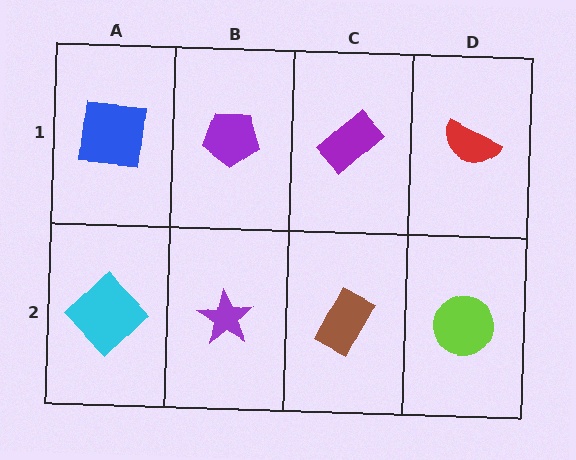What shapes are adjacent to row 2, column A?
A blue square (row 1, column A), a purple star (row 2, column B).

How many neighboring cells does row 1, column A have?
2.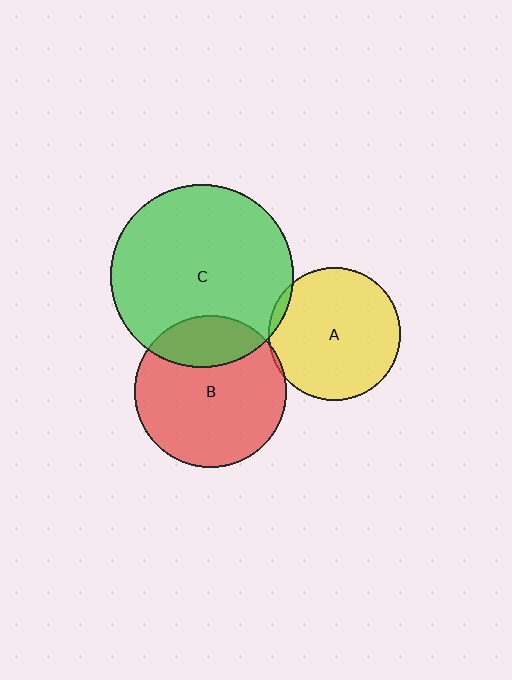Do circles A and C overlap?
Yes.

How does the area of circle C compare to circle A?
Approximately 1.9 times.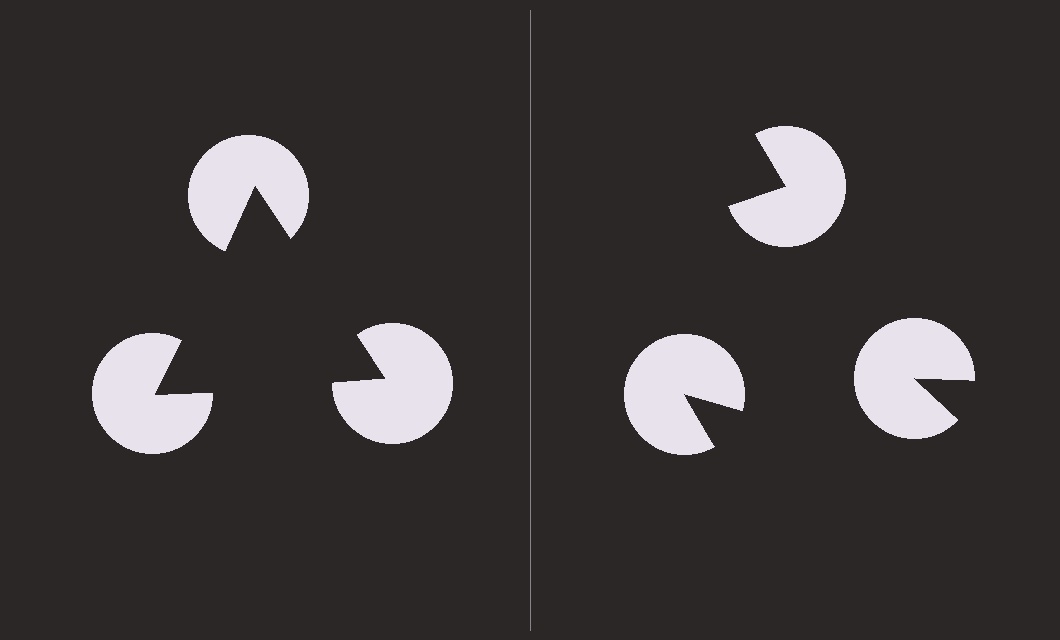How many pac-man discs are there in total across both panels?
6 — 3 on each side.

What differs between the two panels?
The pac-man discs are positioned identically on both sides; only the wedge orientations differ. On the left they align to a triangle; on the right they are misaligned.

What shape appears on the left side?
An illusory triangle.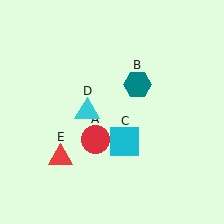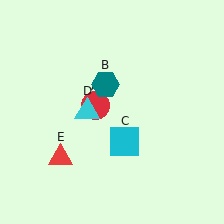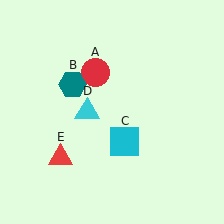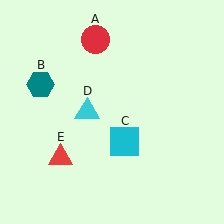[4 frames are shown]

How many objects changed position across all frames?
2 objects changed position: red circle (object A), teal hexagon (object B).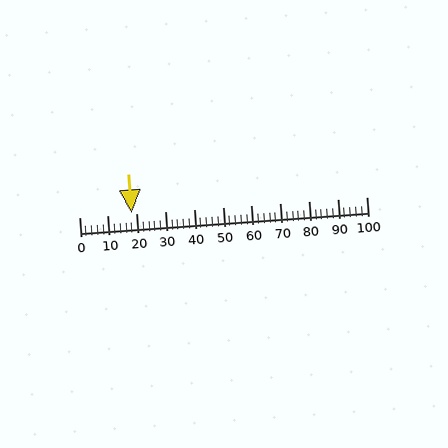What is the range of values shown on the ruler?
The ruler shows values from 0 to 100.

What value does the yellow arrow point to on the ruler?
The yellow arrow points to approximately 18.